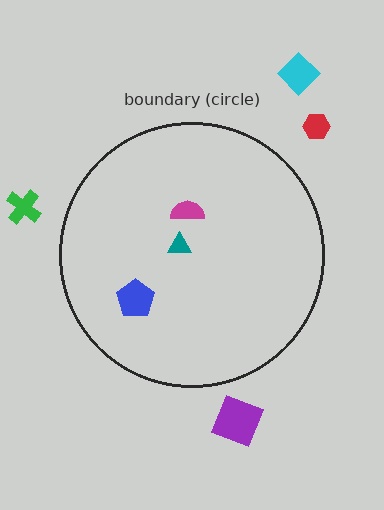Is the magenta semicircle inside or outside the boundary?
Inside.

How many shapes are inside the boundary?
3 inside, 4 outside.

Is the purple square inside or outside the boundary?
Outside.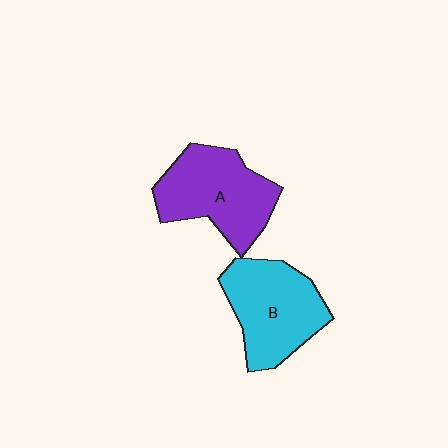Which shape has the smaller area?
Shape B (cyan).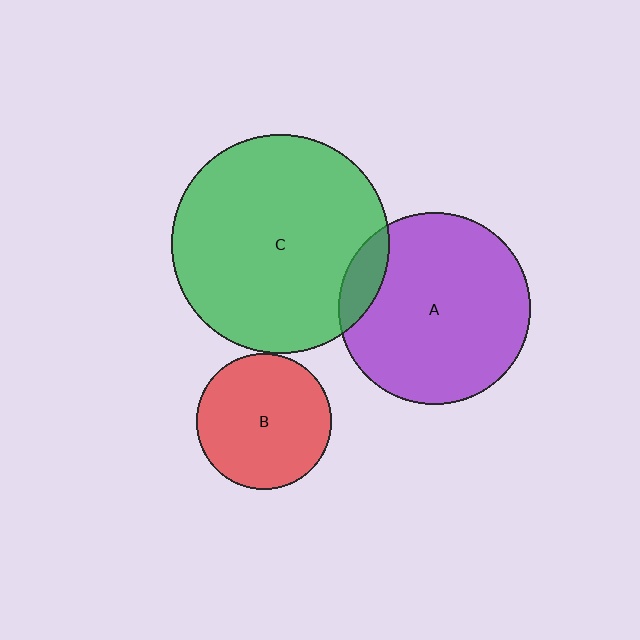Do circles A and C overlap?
Yes.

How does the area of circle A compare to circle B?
Approximately 2.0 times.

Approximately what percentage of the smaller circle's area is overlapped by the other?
Approximately 10%.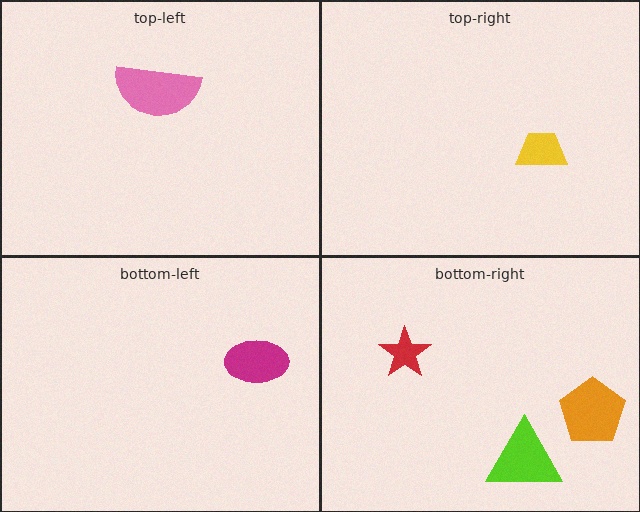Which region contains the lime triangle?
The bottom-right region.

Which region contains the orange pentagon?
The bottom-right region.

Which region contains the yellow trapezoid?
The top-right region.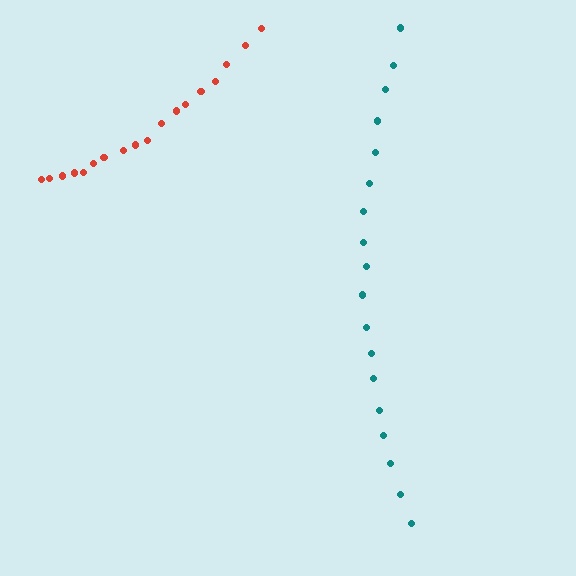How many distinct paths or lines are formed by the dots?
There are 2 distinct paths.